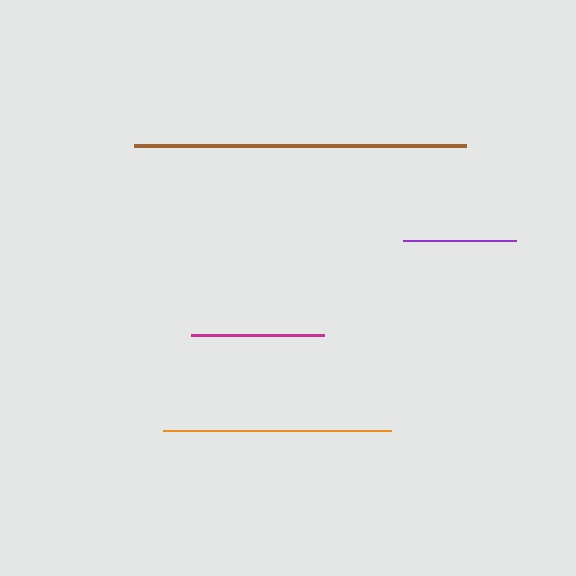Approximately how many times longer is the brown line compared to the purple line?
The brown line is approximately 2.9 times the length of the purple line.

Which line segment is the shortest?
The purple line is the shortest at approximately 114 pixels.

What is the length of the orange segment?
The orange segment is approximately 228 pixels long.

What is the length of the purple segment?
The purple segment is approximately 114 pixels long.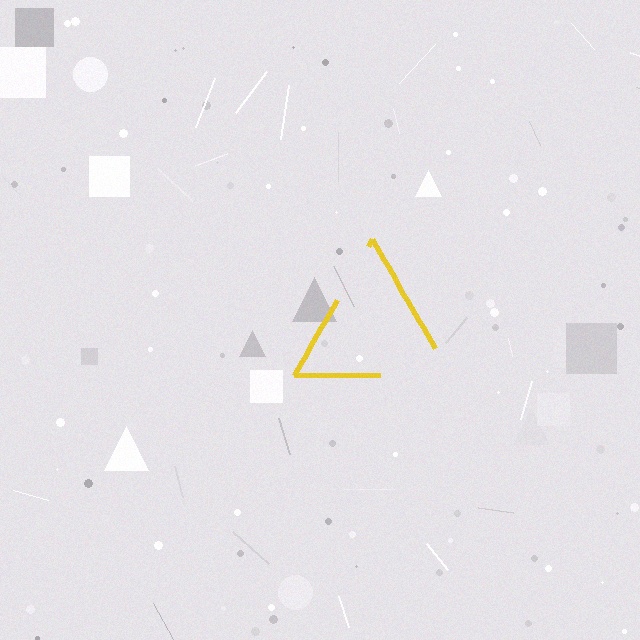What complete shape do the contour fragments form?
The contour fragments form a triangle.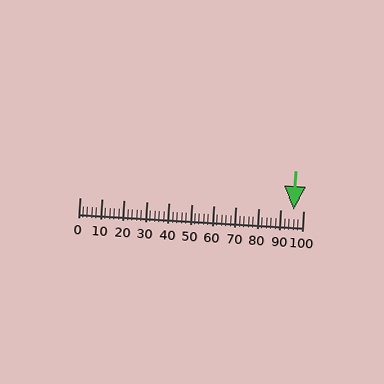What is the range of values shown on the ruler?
The ruler shows values from 0 to 100.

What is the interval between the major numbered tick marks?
The major tick marks are spaced 10 units apart.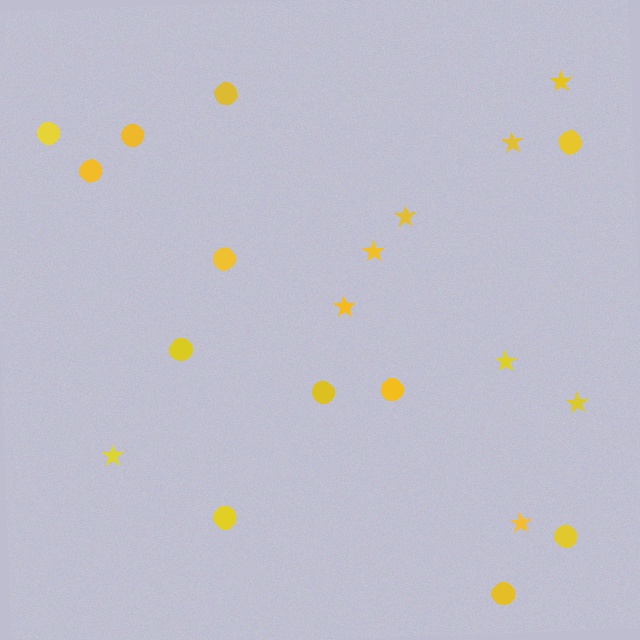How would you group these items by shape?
There are 2 groups: one group of stars (9) and one group of circles (12).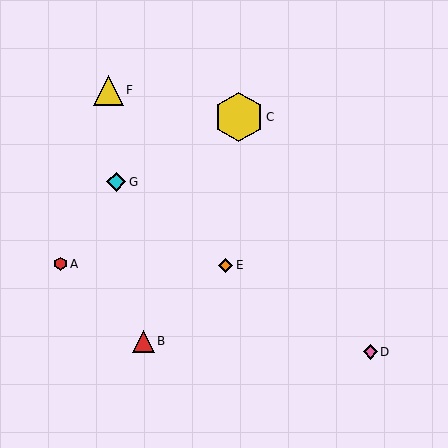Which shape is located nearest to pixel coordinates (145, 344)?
The red triangle (labeled B) at (143, 341) is nearest to that location.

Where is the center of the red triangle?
The center of the red triangle is at (143, 341).